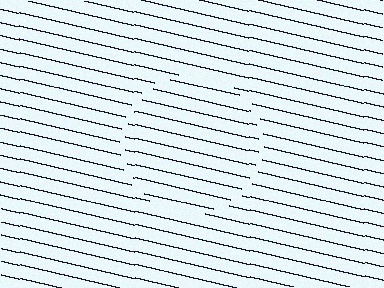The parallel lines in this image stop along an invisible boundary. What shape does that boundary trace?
An illusory circle. The interior of the shape contains the same grating, shifted by half a period — the contour is defined by the phase discontinuity where line-ends from the inner and outer gratings abut.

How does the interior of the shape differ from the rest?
The interior of the shape contains the same grating, shifted by half a period — the contour is defined by the phase discontinuity where line-ends from the inner and outer gratings abut.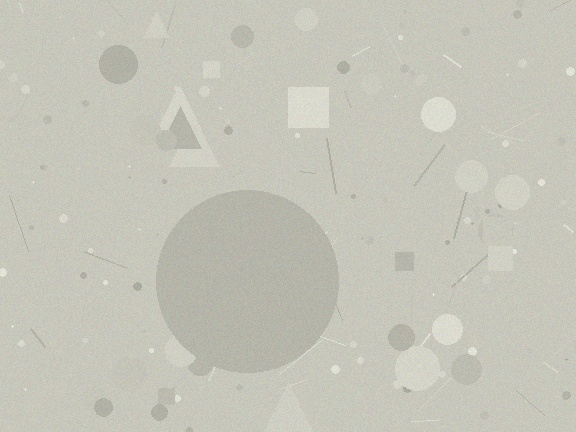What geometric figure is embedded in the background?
A circle is embedded in the background.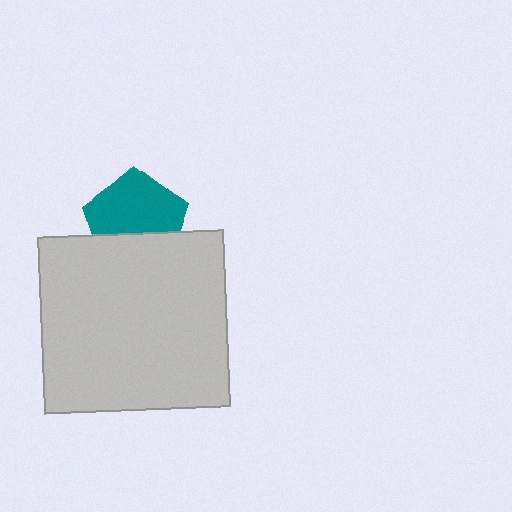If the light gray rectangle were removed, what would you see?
You would see the complete teal pentagon.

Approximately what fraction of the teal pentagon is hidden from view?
Roughly 37% of the teal pentagon is hidden behind the light gray rectangle.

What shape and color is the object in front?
The object in front is a light gray rectangle.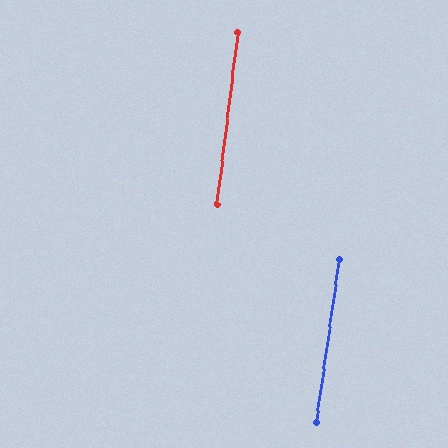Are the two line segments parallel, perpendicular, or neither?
Parallel — their directions differ by only 1.3°.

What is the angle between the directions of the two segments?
Approximately 1 degree.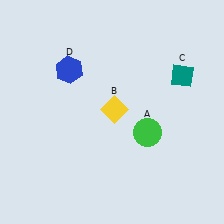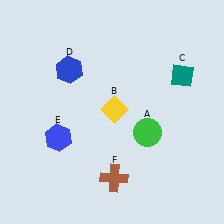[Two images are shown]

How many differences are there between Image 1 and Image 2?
There are 2 differences between the two images.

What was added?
A blue hexagon (E), a brown cross (F) were added in Image 2.